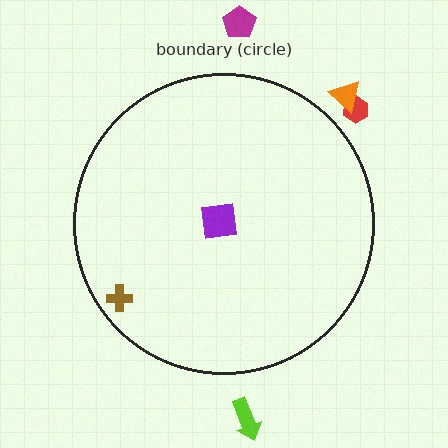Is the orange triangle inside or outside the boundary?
Outside.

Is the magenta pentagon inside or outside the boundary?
Outside.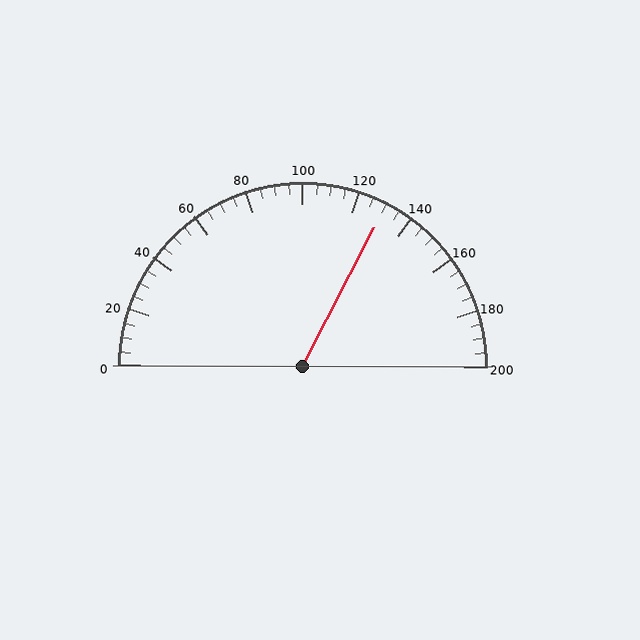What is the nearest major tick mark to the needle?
The nearest major tick mark is 120.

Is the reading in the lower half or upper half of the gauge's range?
The reading is in the upper half of the range (0 to 200).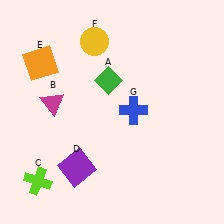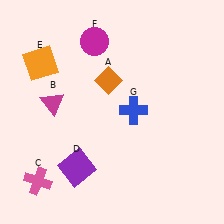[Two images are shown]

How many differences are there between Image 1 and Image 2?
There are 3 differences between the two images.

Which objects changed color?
A changed from green to orange. C changed from lime to pink. F changed from yellow to magenta.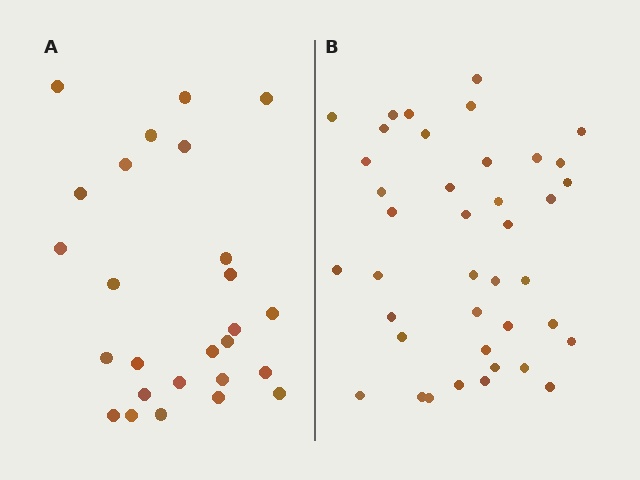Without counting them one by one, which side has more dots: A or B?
Region B (the right region) has more dots.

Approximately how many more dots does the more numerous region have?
Region B has approximately 15 more dots than region A.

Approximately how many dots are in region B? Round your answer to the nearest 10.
About 40 dots.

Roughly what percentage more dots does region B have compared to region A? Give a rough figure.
About 55% more.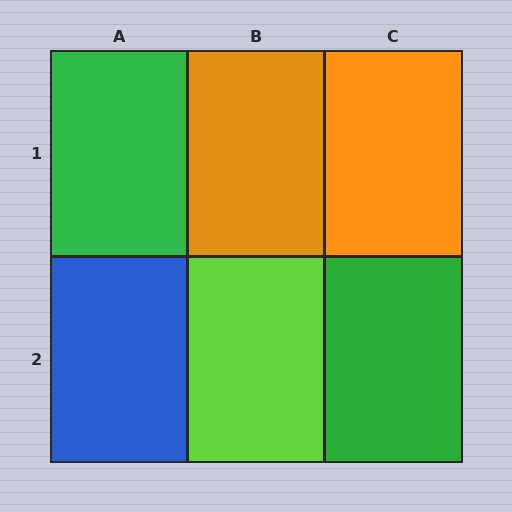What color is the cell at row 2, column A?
Blue.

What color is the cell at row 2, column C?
Green.